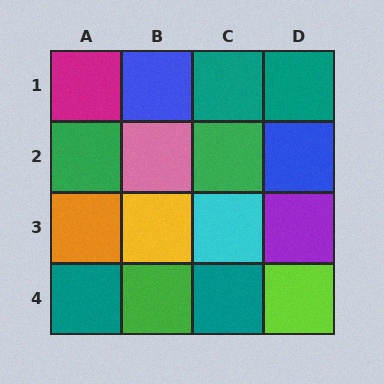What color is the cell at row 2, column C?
Green.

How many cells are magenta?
1 cell is magenta.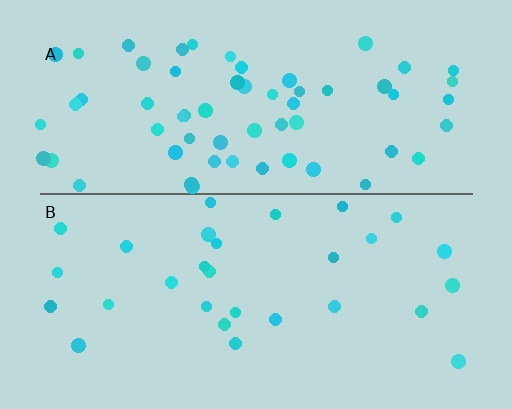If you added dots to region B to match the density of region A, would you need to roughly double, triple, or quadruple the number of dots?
Approximately double.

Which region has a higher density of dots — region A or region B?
A (the top).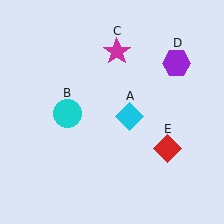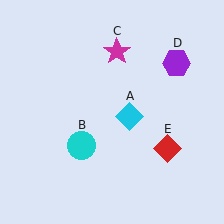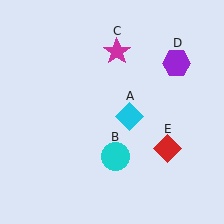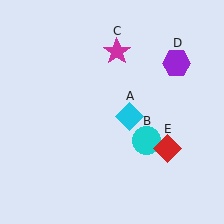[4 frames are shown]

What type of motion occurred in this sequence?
The cyan circle (object B) rotated counterclockwise around the center of the scene.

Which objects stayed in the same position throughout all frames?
Cyan diamond (object A) and magenta star (object C) and purple hexagon (object D) and red diamond (object E) remained stationary.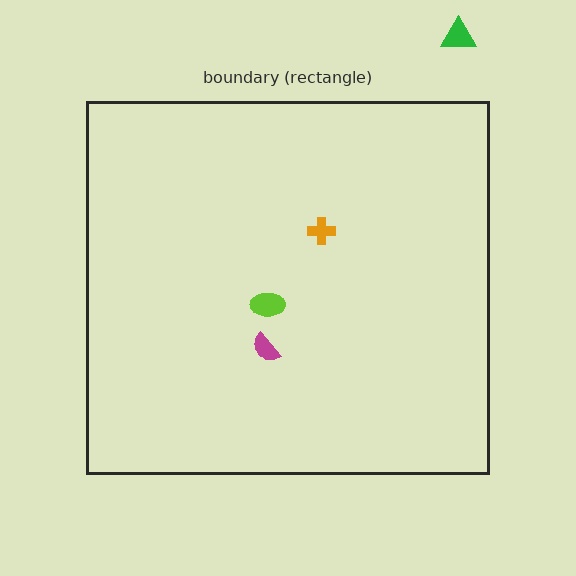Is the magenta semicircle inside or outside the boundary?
Inside.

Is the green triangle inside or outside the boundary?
Outside.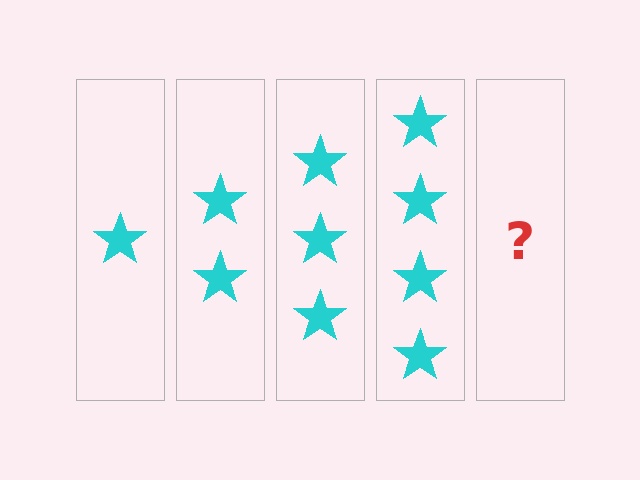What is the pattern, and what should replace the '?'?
The pattern is that each step adds one more star. The '?' should be 5 stars.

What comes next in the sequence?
The next element should be 5 stars.